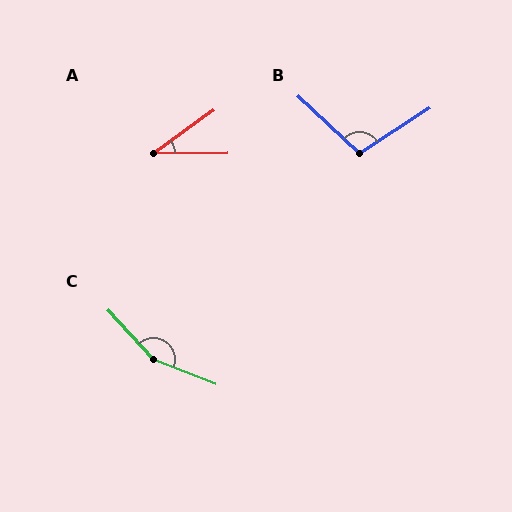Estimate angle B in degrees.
Approximately 104 degrees.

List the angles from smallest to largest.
A (35°), B (104°), C (153°).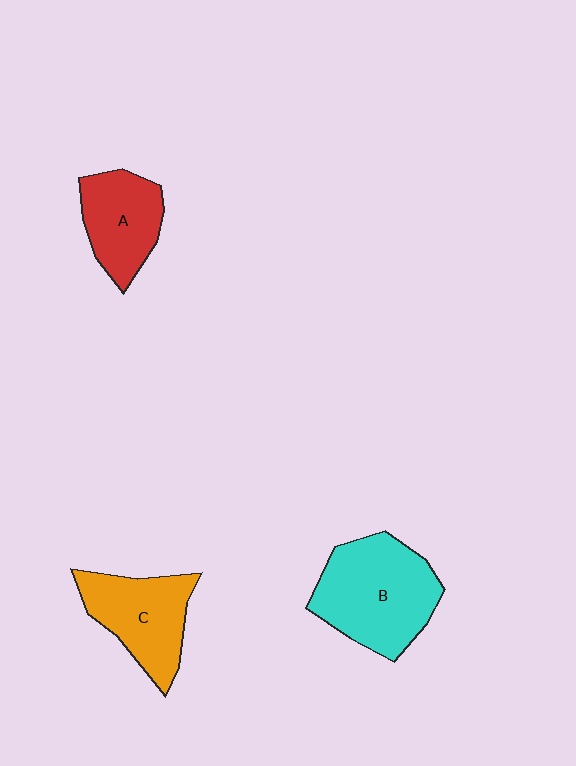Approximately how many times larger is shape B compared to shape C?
Approximately 1.3 times.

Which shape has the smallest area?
Shape A (red).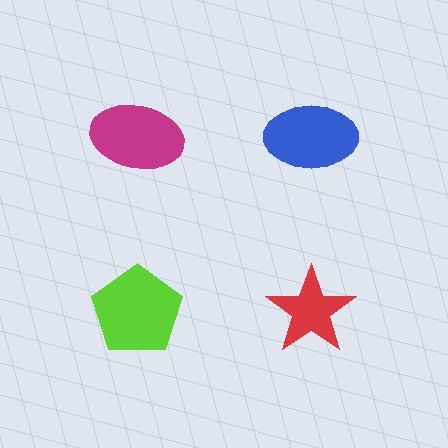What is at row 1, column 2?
A blue ellipse.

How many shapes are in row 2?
2 shapes.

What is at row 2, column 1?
A lime pentagon.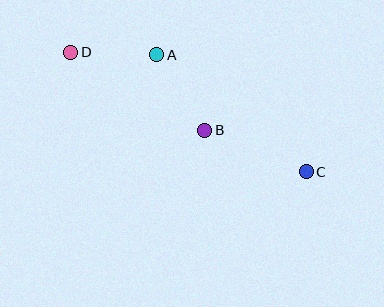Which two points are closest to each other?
Points A and D are closest to each other.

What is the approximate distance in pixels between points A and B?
The distance between A and B is approximately 89 pixels.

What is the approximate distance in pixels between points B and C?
The distance between B and C is approximately 110 pixels.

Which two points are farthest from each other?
Points C and D are farthest from each other.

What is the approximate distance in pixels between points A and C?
The distance between A and C is approximately 190 pixels.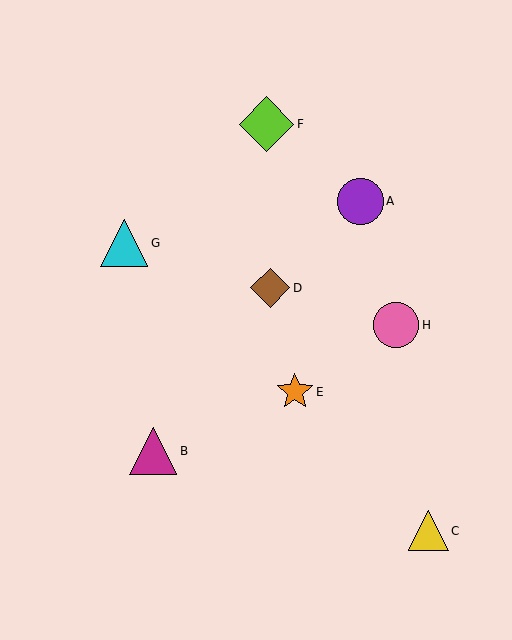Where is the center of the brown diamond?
The center of the brown diamond is at (270, 288).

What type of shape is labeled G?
Shape G is a cyan triangle.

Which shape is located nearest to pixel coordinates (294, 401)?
The orange star (labeled E) at (295, 392) is nearest to that location.